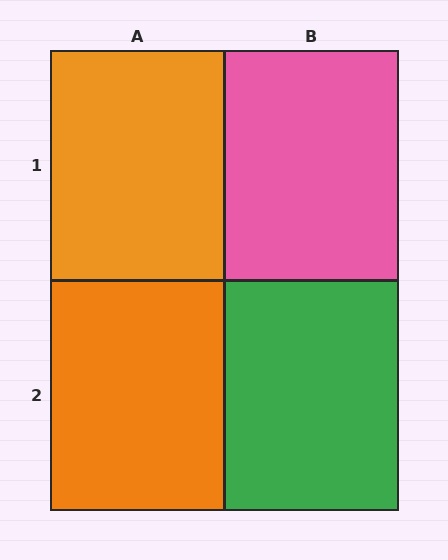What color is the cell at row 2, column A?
Orange.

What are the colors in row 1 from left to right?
Orange, pink.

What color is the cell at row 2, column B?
Green.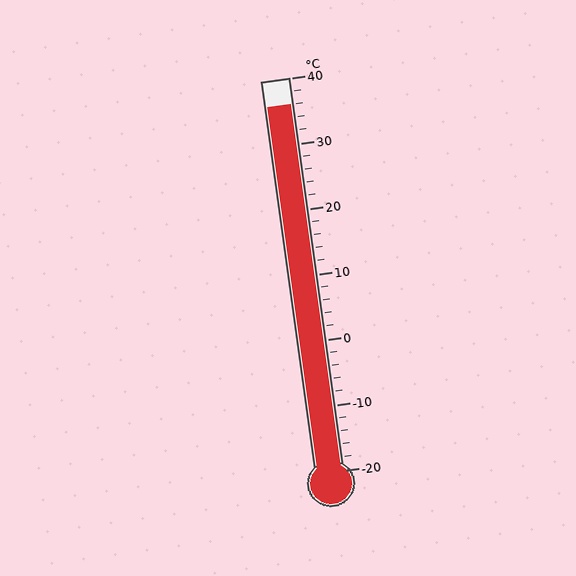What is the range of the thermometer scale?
The thermometer scale ranges from -20°C to 40°C.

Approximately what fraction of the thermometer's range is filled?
The thermometer is filled to approximately 95% of its range.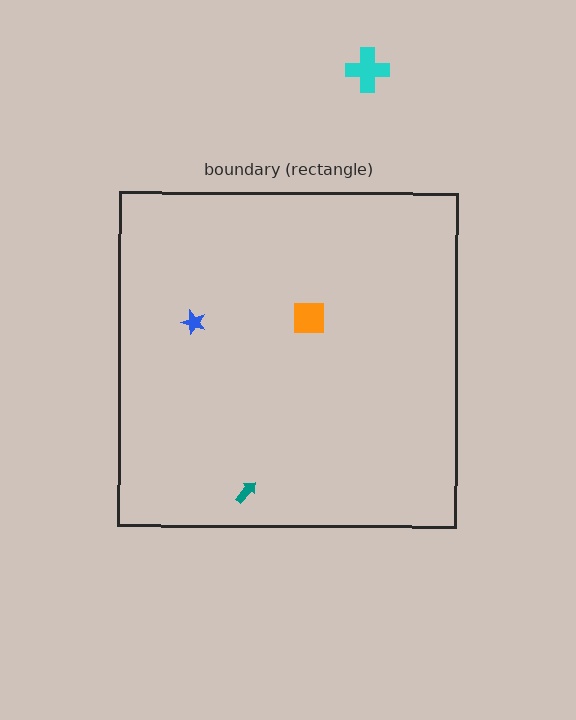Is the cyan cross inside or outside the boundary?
Outside.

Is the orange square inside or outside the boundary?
Inside.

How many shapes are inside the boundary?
3 inside, 1 outside.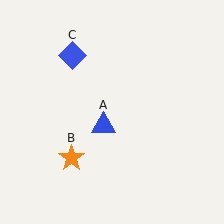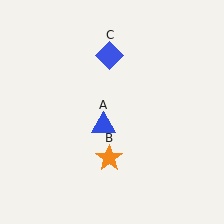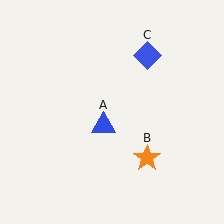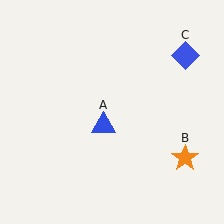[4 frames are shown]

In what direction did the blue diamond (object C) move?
The blue diamond (object C) moved right.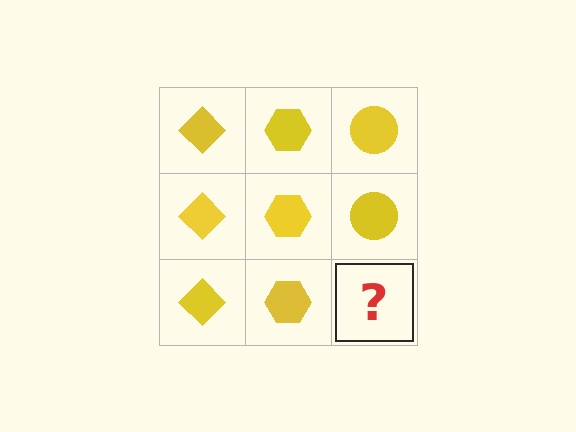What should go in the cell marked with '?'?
The missing cell should contain a yellow circle.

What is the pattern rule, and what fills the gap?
The rule is that each column has a consistent shape. The gap should be filled with a yellow circle.